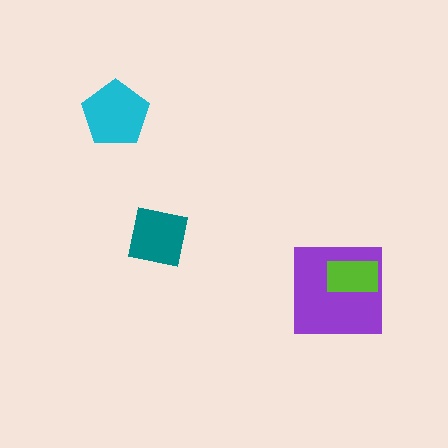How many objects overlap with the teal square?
0 objects overlap with the teal square.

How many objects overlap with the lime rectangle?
1 object overlaps with the lime rectangle.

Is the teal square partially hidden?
No, no other shape covers it.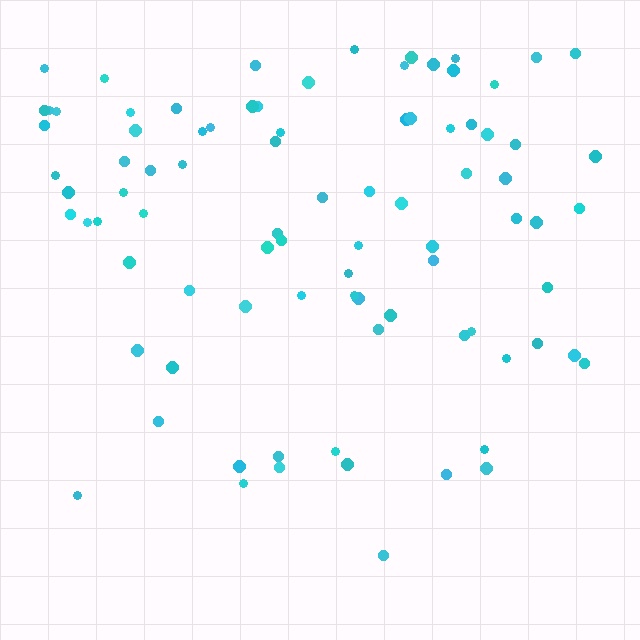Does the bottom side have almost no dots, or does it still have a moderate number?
Still a moderate number, just noticeably fewer than the top.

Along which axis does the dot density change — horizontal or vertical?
Vertical.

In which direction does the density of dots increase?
From bottom to top, with the top side densest.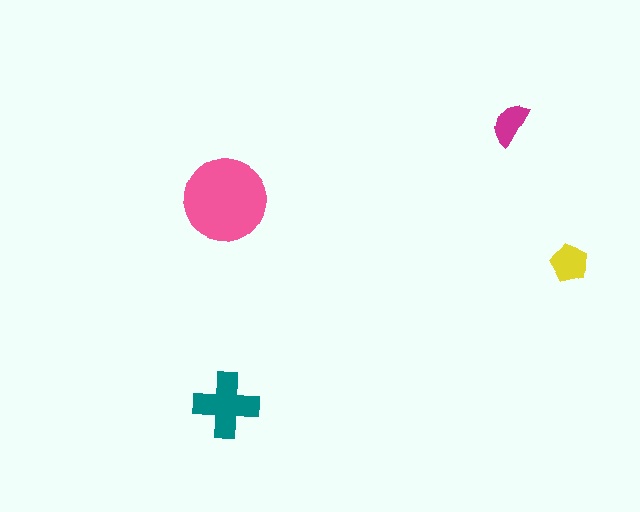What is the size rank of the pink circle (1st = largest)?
1st.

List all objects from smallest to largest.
The magenta semicircle, the yellow pentagon, the teal cross, the pink circle.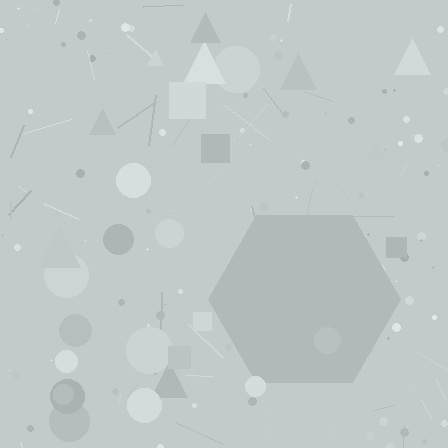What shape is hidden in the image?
A hexagon is hidden in the image.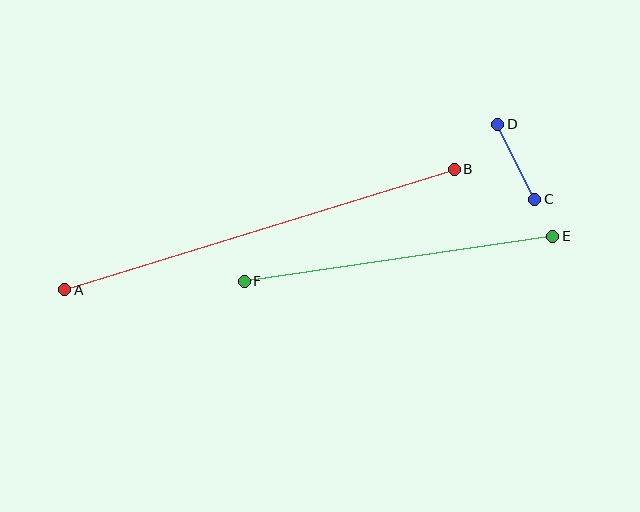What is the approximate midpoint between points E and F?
The midpoint is at approximately (398, 259) pixels.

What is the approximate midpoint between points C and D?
The midpoint is at approximately (516, 162) pixels.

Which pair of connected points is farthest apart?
Points A and B are farthest apart.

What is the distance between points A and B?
The distance is approximately 407 pixels.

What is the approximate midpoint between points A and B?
The midpoint is at approximately (260, 229) pixels.